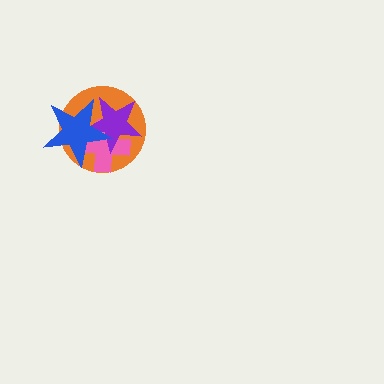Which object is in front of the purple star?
The blue star is in front of the purple star.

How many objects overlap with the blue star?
3 objects overlap with the blue star.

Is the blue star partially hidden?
No, no other shape covers it.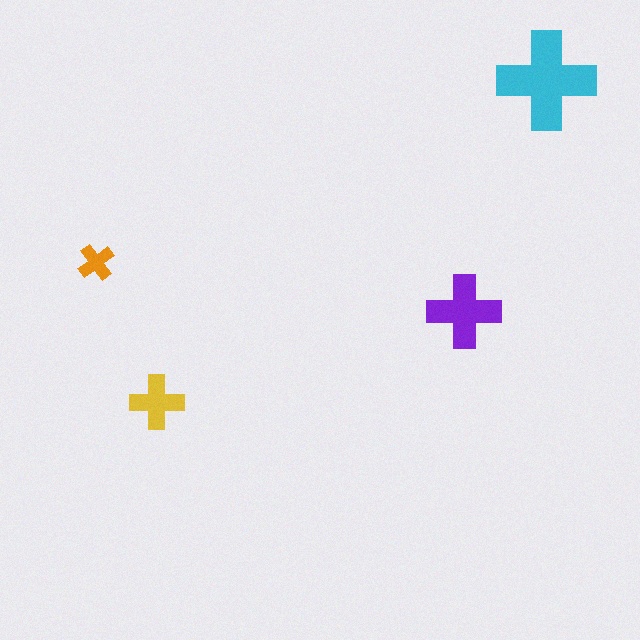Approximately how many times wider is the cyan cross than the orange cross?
About 2.5 times wider.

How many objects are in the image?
There are 4 objects in the image.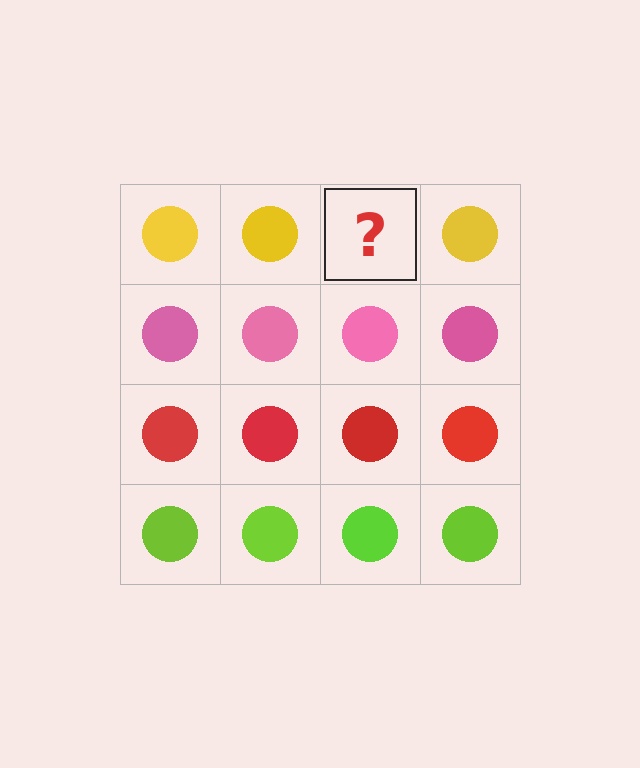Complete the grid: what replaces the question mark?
The question mark should be replaced with a yellow circle.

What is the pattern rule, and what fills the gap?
The rule is that each row has a consistent color. The gap should be filled with a yellow circle.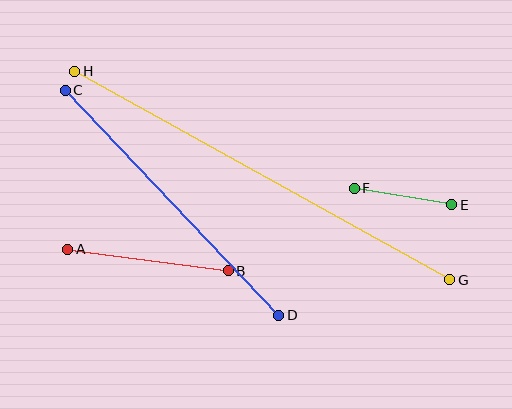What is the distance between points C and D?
The distance is approximately 310 pixels.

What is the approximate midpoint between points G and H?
The midpoint is at approximately (262, 175) pixels.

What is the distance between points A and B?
The distance is approximately 162 pixels.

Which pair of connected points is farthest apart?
Points G and H are farthest apart.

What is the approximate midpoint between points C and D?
The midpoint is at approximately (172, 203) pixels.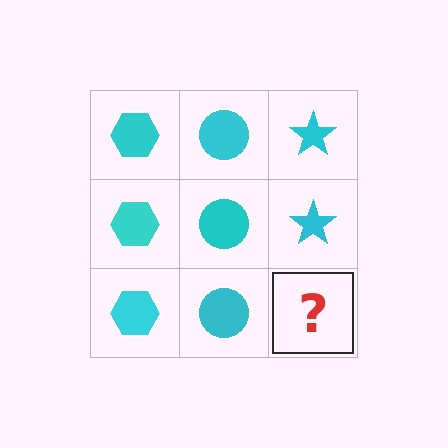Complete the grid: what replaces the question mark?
The question mark should be replaced with a cyan star.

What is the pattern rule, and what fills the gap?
The rule is that each column has a consistent shape. The gap should be filled with a cyan star.